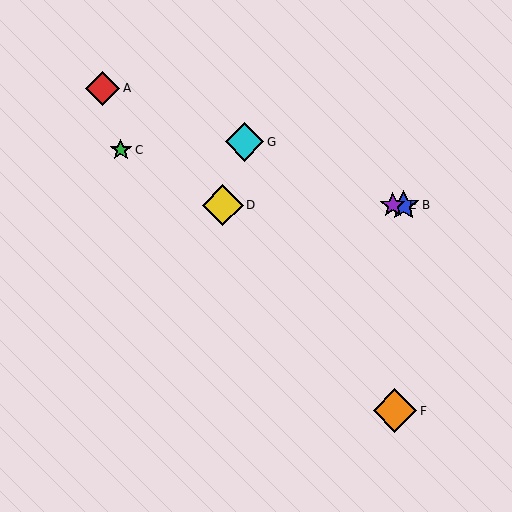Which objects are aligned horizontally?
Objects B, D, E are aligned horizontally.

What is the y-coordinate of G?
Object G is at y≈142.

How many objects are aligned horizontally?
3 objects (B, D, E) are aligned horizontally.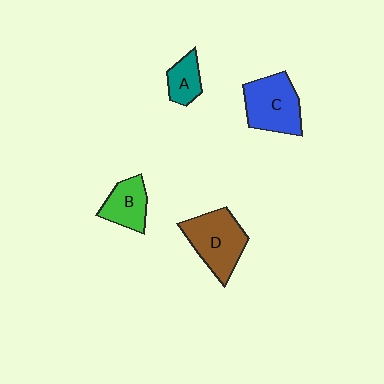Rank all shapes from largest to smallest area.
From largest to smallest: D (brown), C (blue), B (green), A (teal).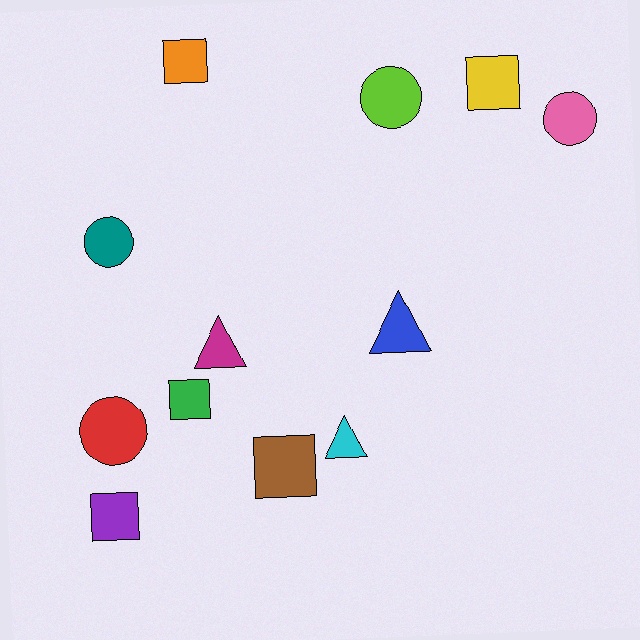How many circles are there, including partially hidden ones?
There are 4 circles.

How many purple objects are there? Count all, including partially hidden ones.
There is 1 purple object.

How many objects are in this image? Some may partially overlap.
There are 12 objects.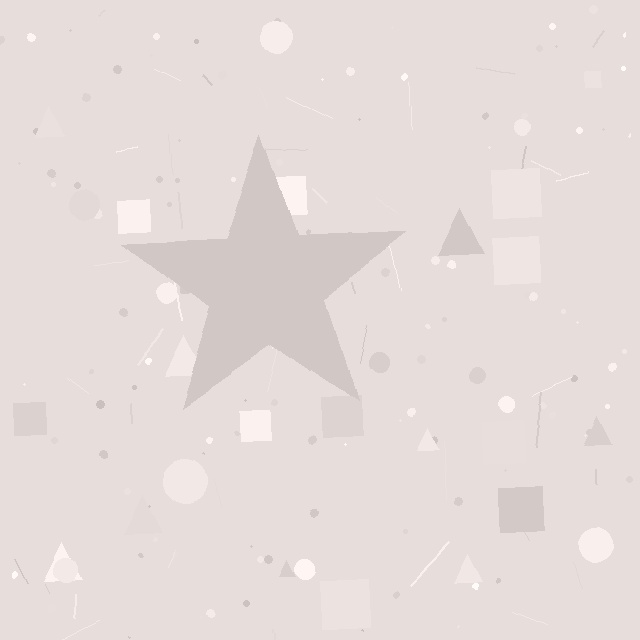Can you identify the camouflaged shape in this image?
The camouflaged shape is a star.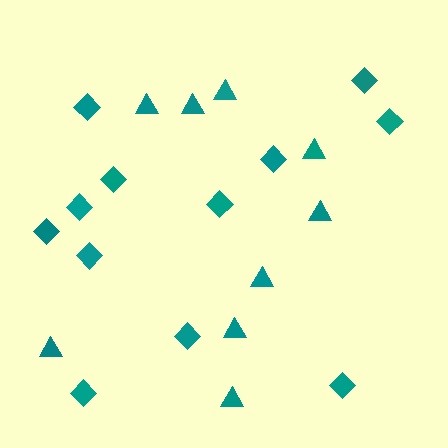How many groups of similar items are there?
There are 2 groups: one group of triangles (9) and one group of diamonds (12).